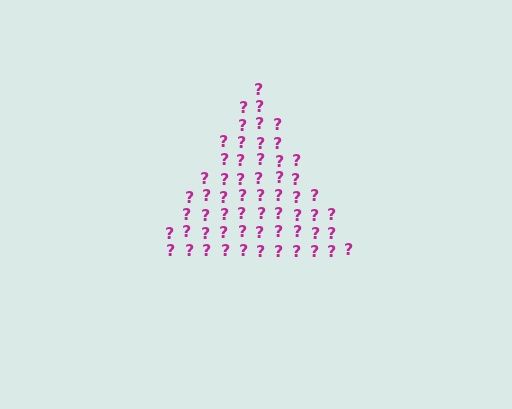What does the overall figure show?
The overall figure shows a triangle.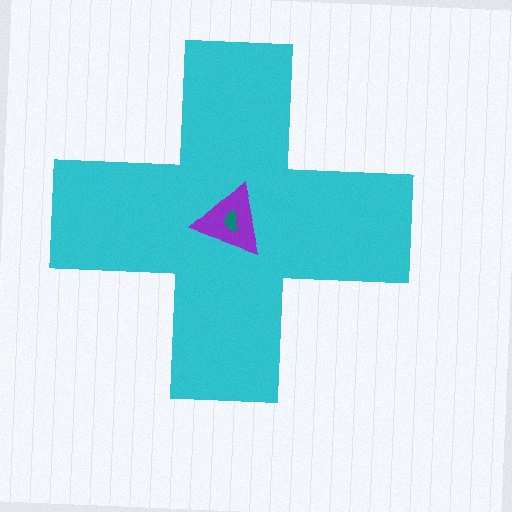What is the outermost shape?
The cyan cross.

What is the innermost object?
The teal semicircle.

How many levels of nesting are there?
3.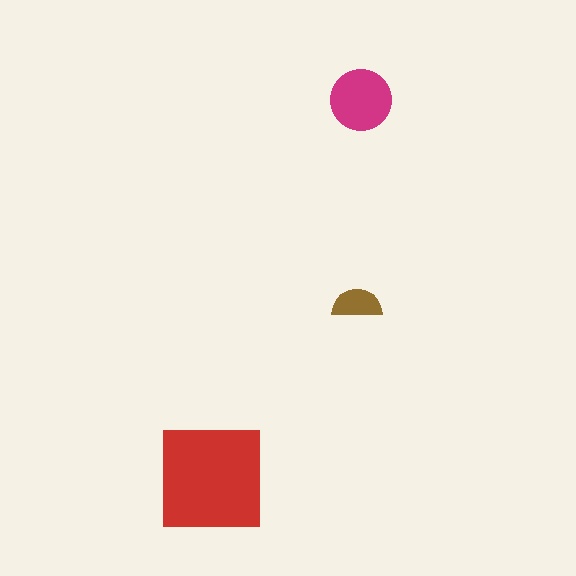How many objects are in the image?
There are 3 objects in the image.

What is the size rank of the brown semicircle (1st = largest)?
3rd.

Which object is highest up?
The magenta circle is topmost.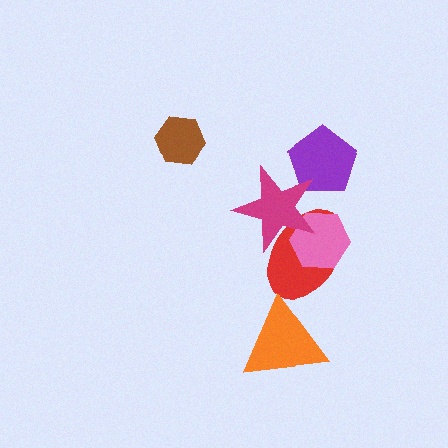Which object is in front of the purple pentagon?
The magenta star is in front of the purple pentagon.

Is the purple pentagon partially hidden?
Yes, it is partially covered by another shape.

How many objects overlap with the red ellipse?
2 objects overlap with the red ellipse.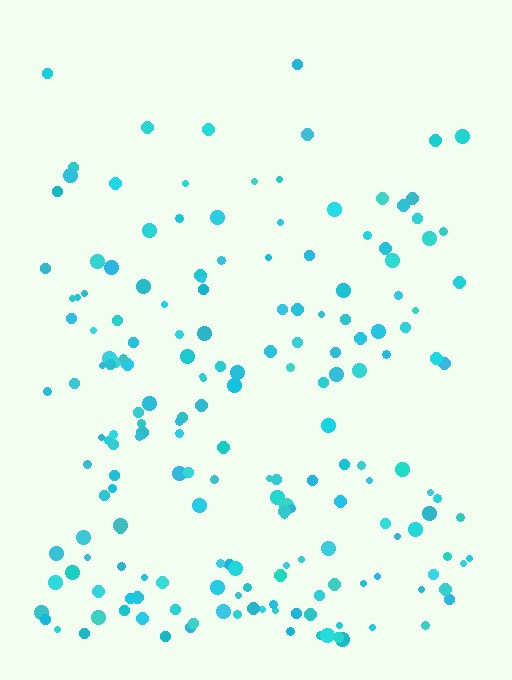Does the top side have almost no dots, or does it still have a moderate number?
Still a moderate number, just noticeably fewer than the bottom.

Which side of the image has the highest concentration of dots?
The bottom.